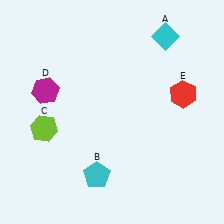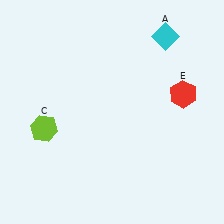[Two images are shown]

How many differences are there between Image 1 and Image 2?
There are 2 differences between the two images.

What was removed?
The magenta hexagon (D), the cyan pentagon (B) were removed in Image 2.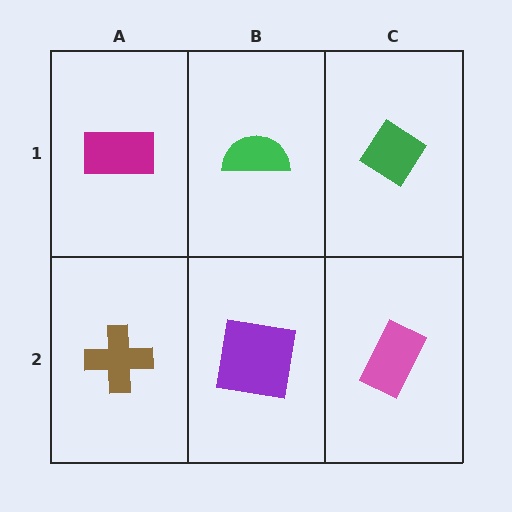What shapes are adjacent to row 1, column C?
A pink rectangle (row 2, column C), a green semicircle (row 1, column B).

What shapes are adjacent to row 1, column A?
A brown cross (row 2, column A), a green semicircle (row 1, column B).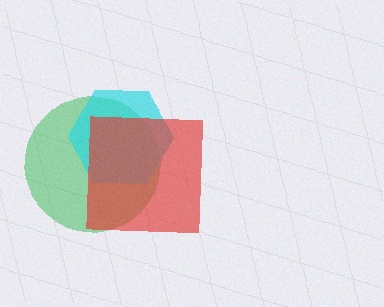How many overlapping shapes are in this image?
There are 3 overlapping shapes in the image.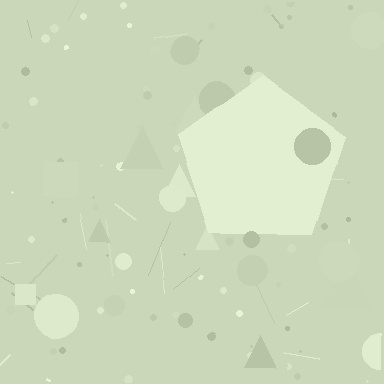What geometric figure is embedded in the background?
A pentagon is embedded in the background.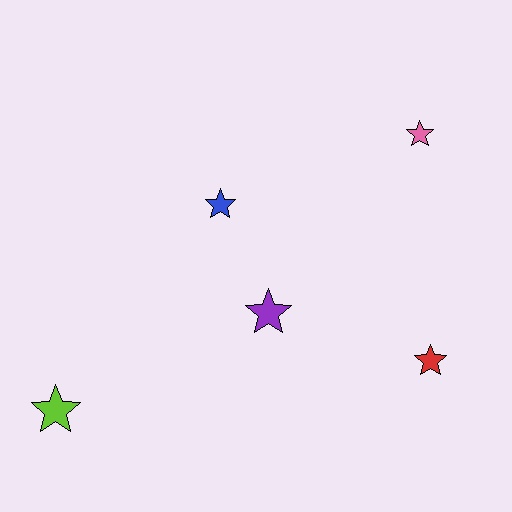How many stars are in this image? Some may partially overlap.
There are 5 stars.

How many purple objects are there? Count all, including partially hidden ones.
There is 1 purple object.